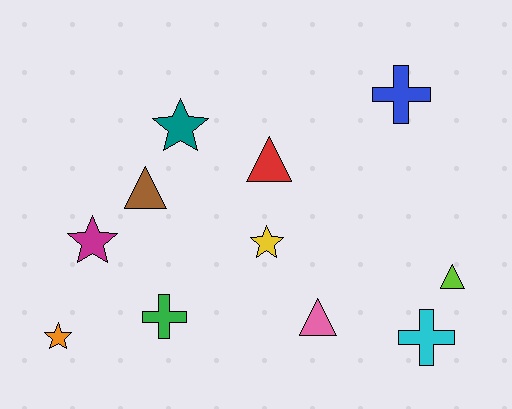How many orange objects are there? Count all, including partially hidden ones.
There is 1 orange object.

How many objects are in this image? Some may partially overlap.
There are 11 objects.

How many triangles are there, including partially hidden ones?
There are 4 triangles.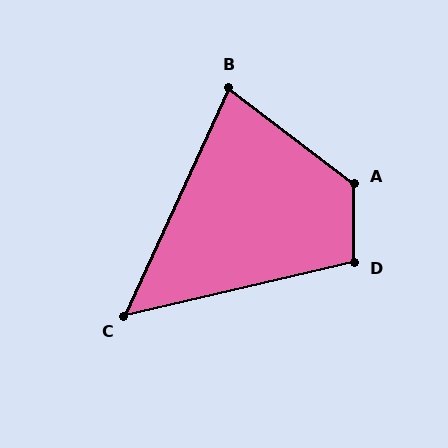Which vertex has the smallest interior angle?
C, at approximately 52 degrees.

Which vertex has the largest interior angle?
A, at approximately 128 degrees.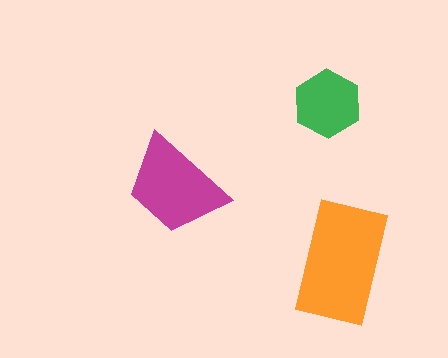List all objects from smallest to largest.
The green hexagon, the magenta trapezoid, the orange rectangle.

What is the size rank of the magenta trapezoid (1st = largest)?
2nd.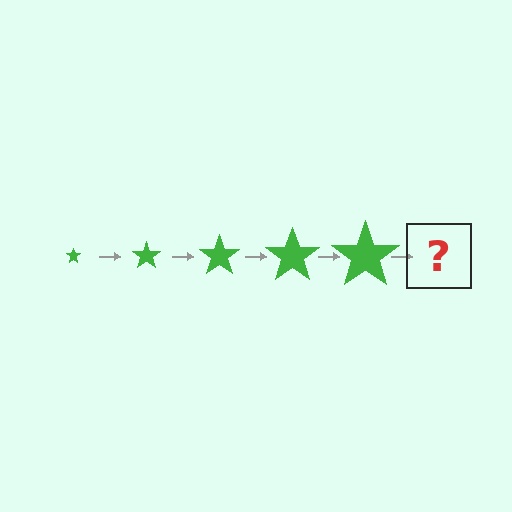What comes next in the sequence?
The next element should be a green star, larger than the previous one.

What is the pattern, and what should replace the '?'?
The pattern is that the star gets progressively larger each step. The '?' should be a green star, larger than the previous one.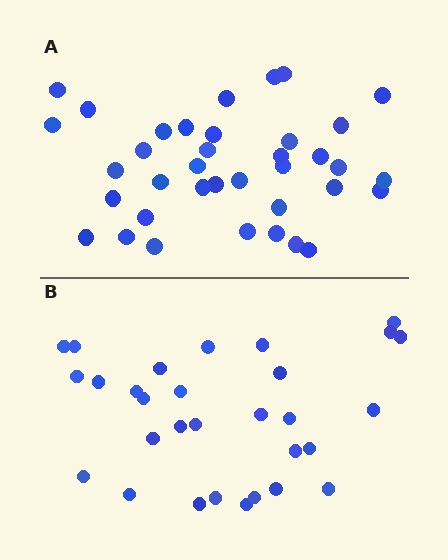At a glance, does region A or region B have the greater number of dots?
Region A (the top region) has more dots.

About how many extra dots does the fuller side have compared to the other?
Region A has roughly 8 or so more dots than region B.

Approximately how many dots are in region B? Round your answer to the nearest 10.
About 30 dots.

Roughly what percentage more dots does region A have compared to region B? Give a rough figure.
About 25% more.